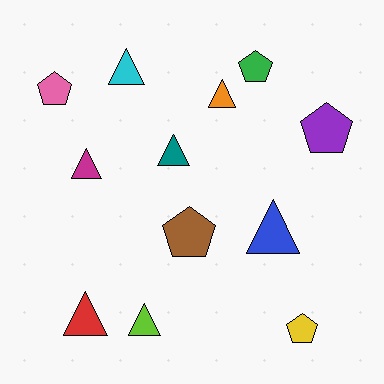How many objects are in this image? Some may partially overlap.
There are 12 objects.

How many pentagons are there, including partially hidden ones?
There are 5 pentagons.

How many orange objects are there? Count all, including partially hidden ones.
There is 1 orange object.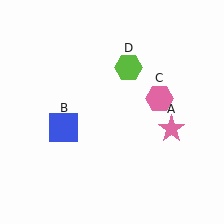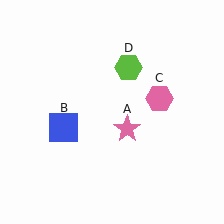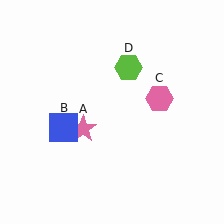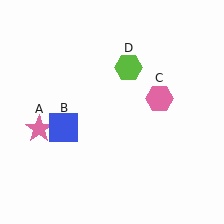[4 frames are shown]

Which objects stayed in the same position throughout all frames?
Blue square (object B) and pink hexagon (object C) and lime hexagon (object D) remained stationary.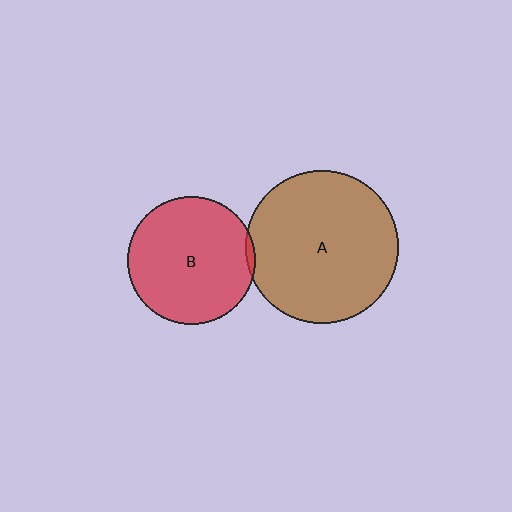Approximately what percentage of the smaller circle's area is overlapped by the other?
Approximately 5%.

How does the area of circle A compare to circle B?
Approximately 1.4 times.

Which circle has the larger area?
Circle A (brown).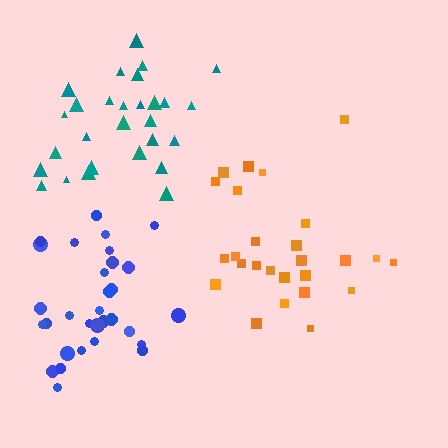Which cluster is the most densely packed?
Blue.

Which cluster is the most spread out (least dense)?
Orange.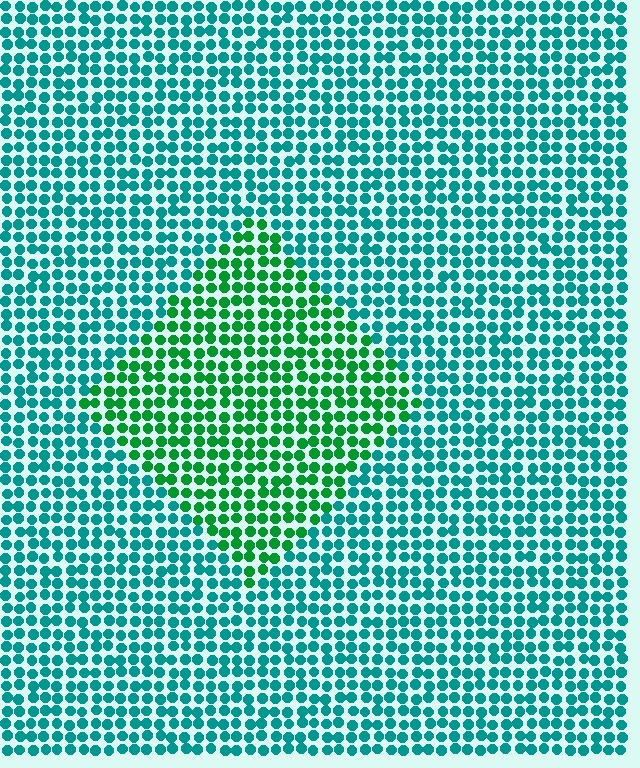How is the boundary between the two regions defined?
The boundary is defined purely by a slight shift in hue (about 39 degrees). Spacing, size, and orientation are identical on both sides.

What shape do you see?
I see a diamond.